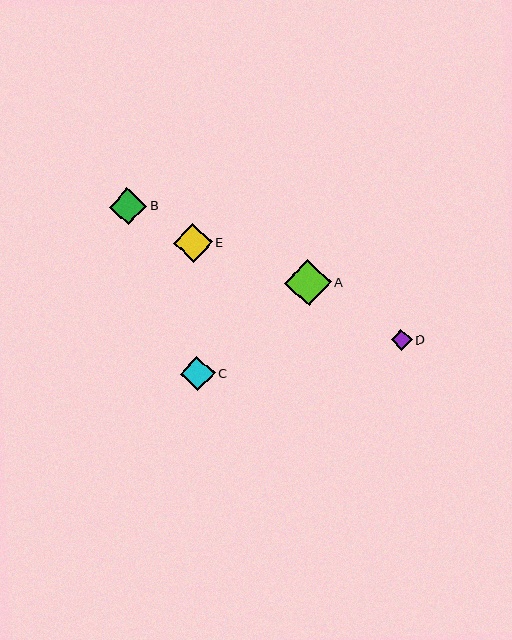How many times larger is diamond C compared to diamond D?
Diamond C is approximately 1.6 times the size of diamond D.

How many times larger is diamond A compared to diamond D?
Diamond A is approximately 2.2 times the size of diamond D.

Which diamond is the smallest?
Diamond D is the smallest with a size of approximately 21 pixels.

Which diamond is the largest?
Diamond A is the largest with a size of approximately 46 pixels.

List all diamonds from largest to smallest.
From largest to smallest: A, E, B, C, D.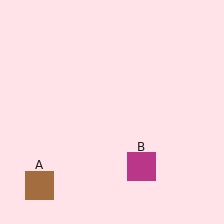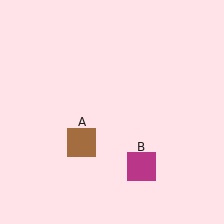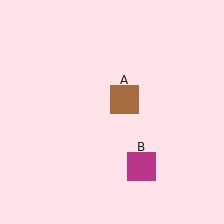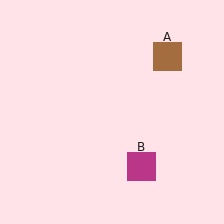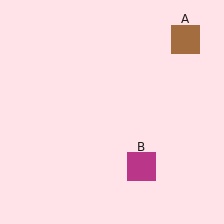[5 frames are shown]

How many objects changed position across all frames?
1 object changed position: brown square (object A).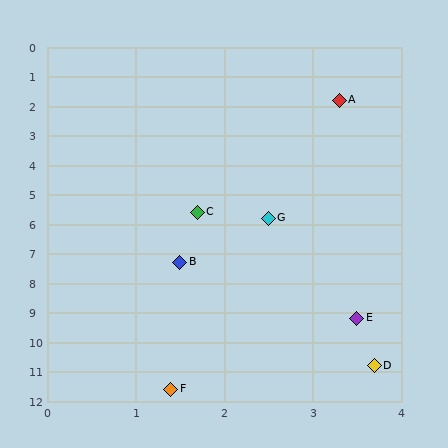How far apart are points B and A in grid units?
Points B and A are about 5.8 grid units apart.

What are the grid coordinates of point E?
Point E is at approximately (3.5, 9.2).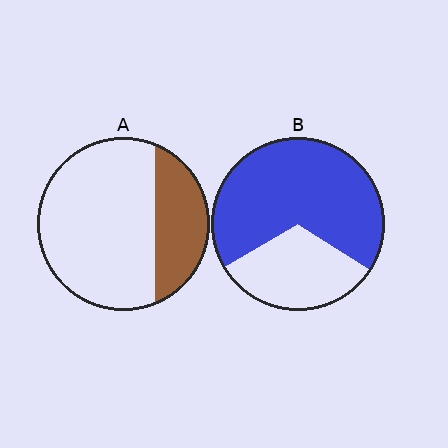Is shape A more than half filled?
No.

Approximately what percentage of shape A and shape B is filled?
A is approximately 25% and B is approximately 70%.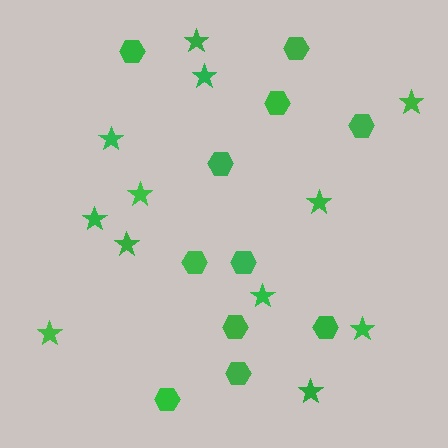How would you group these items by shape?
There are 2 groups: one group of stars (12) and one group of hexagons (11).